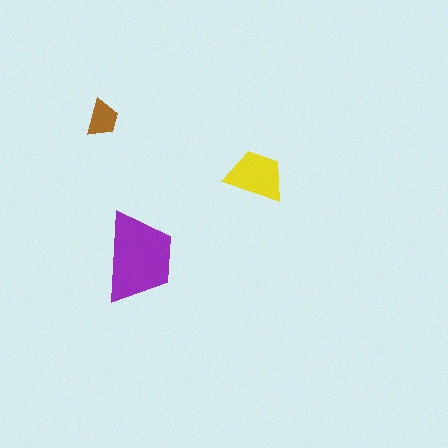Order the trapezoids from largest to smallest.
the purple one, the yellow one, the brown one.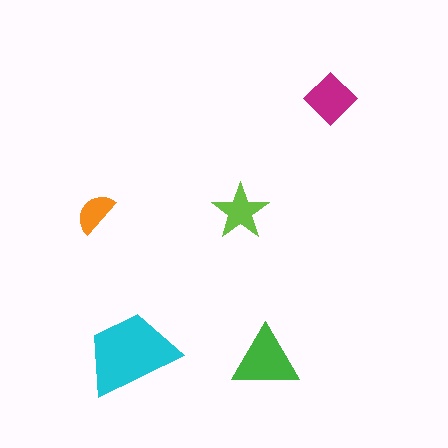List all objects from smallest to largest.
The orange semicircle, the lime star, the magenta diamond, the green triangle, the cyan trapezoid.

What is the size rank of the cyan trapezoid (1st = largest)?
1st.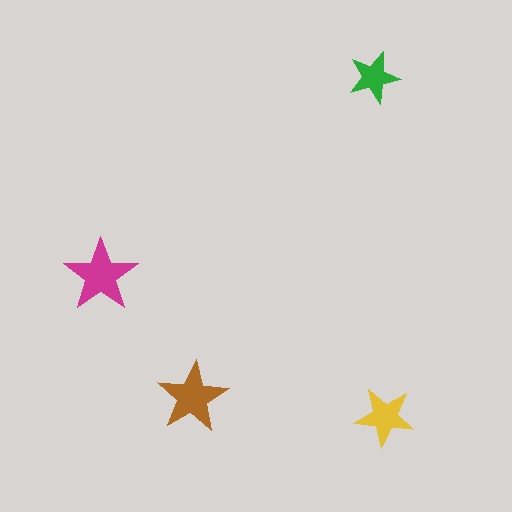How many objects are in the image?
There are 4 objects in the image.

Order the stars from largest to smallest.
the magenta one, the brown one, the yellow one, the green one.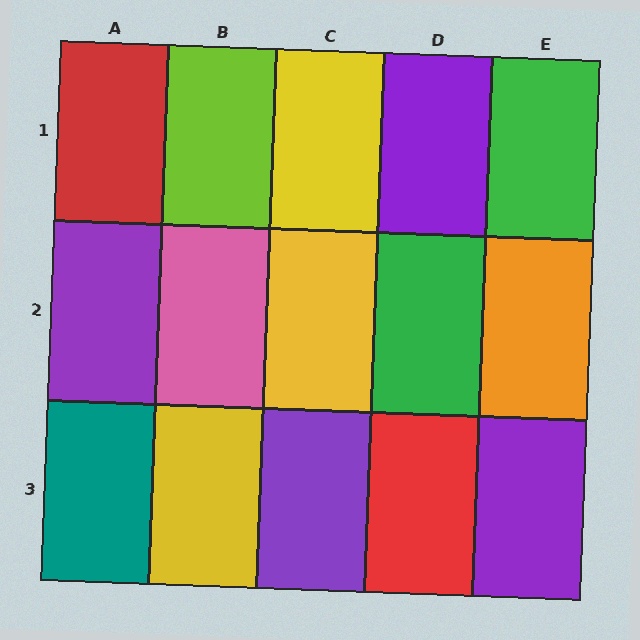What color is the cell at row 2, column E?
Orange.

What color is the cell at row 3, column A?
Teal.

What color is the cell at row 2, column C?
Yellow.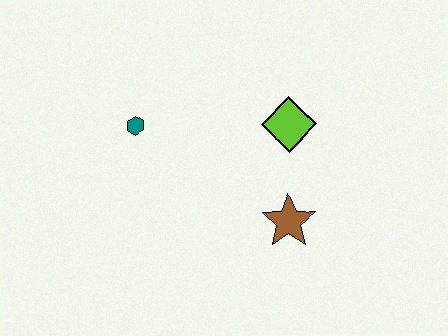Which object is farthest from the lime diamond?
The teal hexagon is farthest from the lime diamond.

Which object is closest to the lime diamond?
The brown star is closest to the lime diamond.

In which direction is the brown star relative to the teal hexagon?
The brown star is to the right of the teal hexagon.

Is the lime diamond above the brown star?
Yes